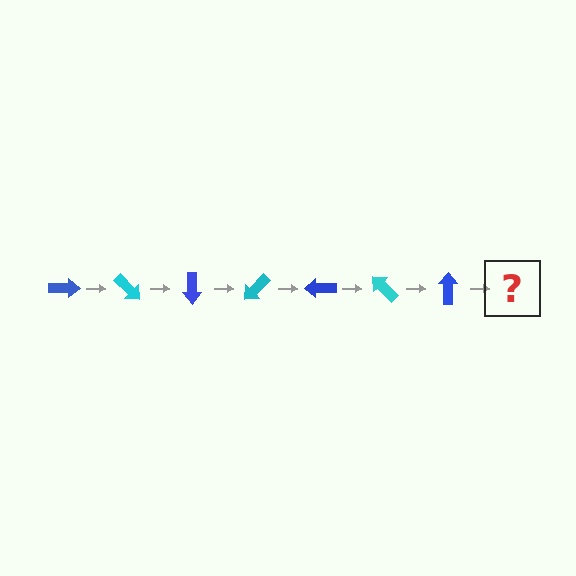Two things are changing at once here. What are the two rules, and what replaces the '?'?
The two rules are that it rotates 45 degrees each step and the color cycles through blue and cyan. The '?' should be a cyan arrow, rotated 315 degrees from the start.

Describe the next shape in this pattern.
It should be a cyan arrow, rotated 315 degrees from the start.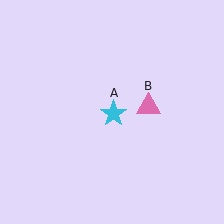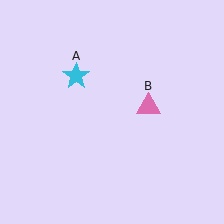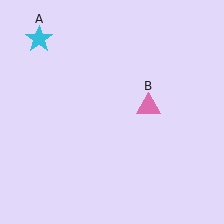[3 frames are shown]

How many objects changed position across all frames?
1 object changed position: cyan star (object A).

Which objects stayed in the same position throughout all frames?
Pink triangle (object B) remained stationary.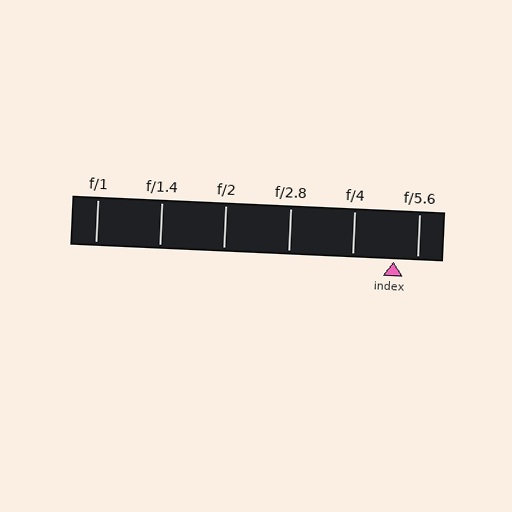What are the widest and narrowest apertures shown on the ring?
The widest aperture shown is f/1 and the narrowest is f/5.6.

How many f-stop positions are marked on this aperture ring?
There are 6 f-stop positions marked.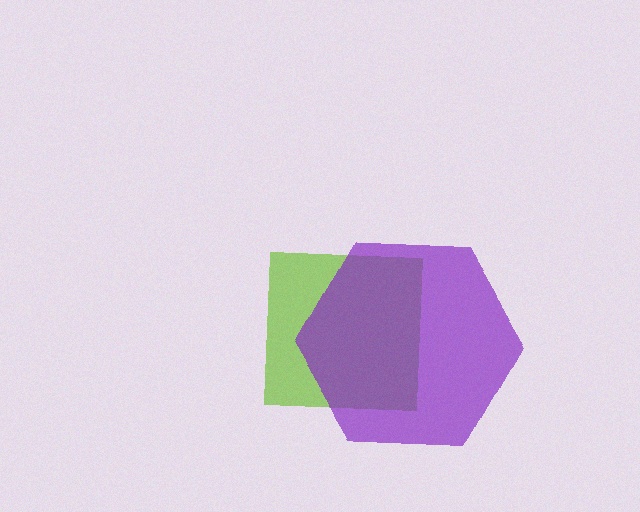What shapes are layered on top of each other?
The layered shapes are: a lime square, a purple hexagon.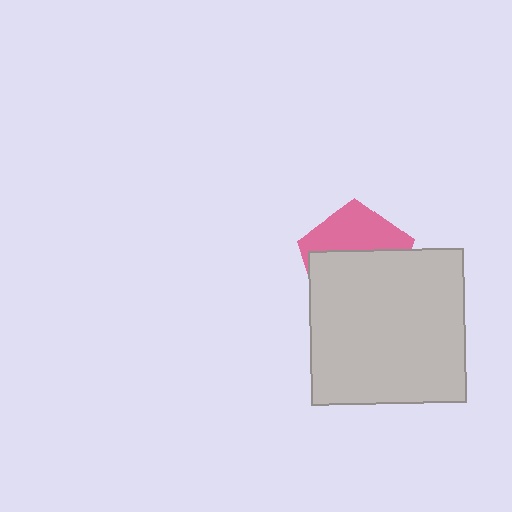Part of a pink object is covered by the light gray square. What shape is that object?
It is a pentagon.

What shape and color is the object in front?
The object in front is a light gray square.